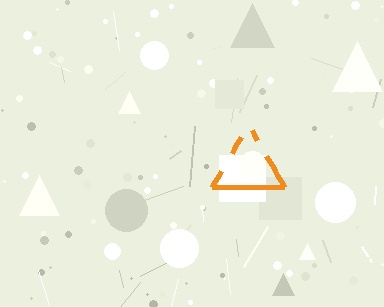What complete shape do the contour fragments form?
The contour fragments form a triangle.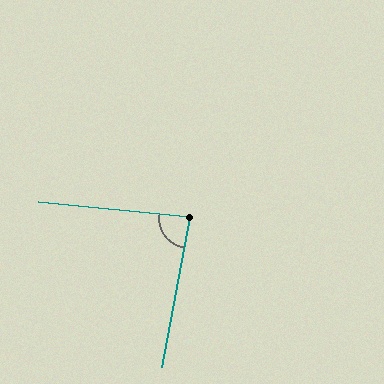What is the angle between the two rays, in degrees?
Approximately 85 degrees.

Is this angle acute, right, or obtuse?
It is approximately a right angle.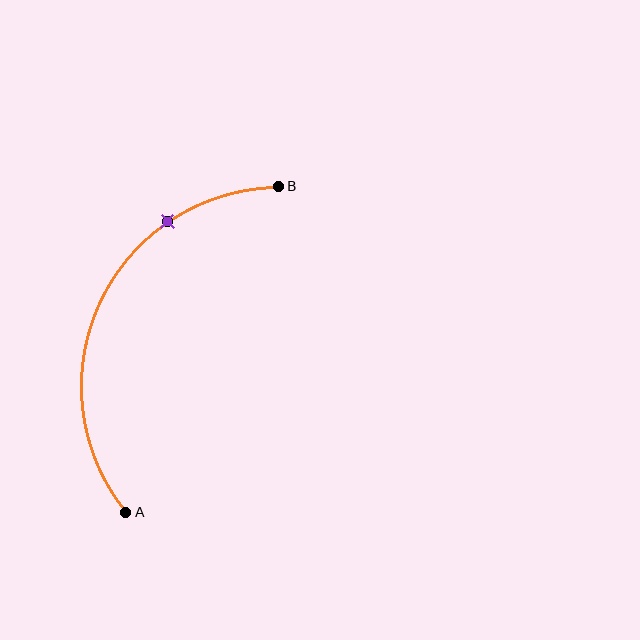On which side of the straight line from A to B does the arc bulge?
The arc bulges to the left of the straight line connecting A and B.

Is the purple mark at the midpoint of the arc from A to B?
No. The purple mark lies on the arc but is closer to endpoint B. The arc midpoint would be at the point on the curve equidistant along the arc from both A and B.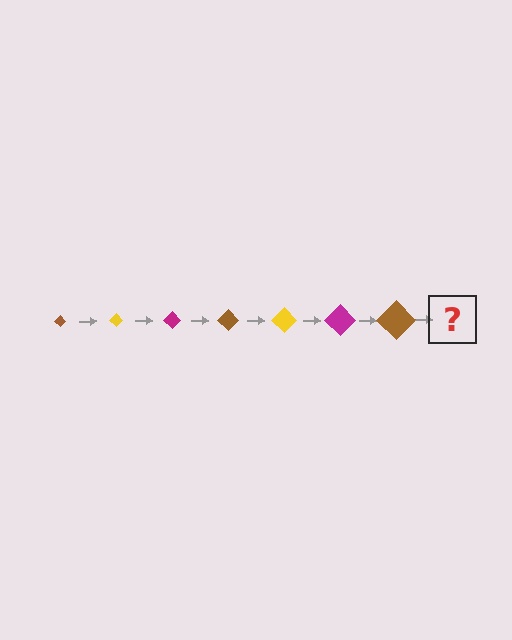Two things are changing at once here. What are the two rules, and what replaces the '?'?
The two rules are that the diamond grows larger each step and the color cycles through brown, yellow, and magenta. The '?' should be a yellow diamond, larger than the previous one.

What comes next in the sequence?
The next element should be a yellow diamond, larger than the previous one.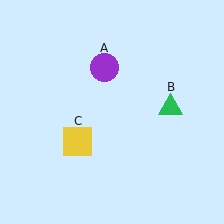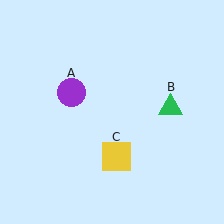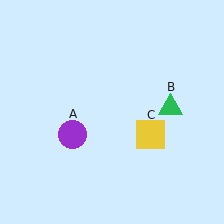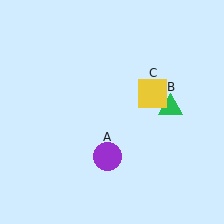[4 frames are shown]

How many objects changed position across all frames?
2 objects changed position: purple circle (object A), yellow square (object C).